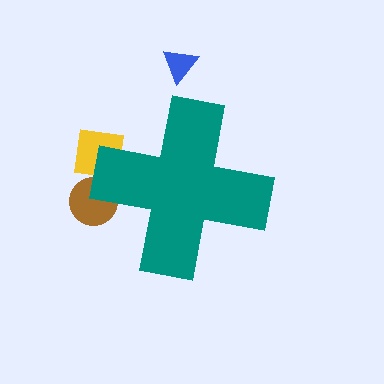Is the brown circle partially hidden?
Yes, the brown circle is partially hidden behind the teal cross.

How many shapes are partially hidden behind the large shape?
2 shapes are partially hidden.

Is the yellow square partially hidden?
Yes, the yellow square is partially hidden behind the teal cross.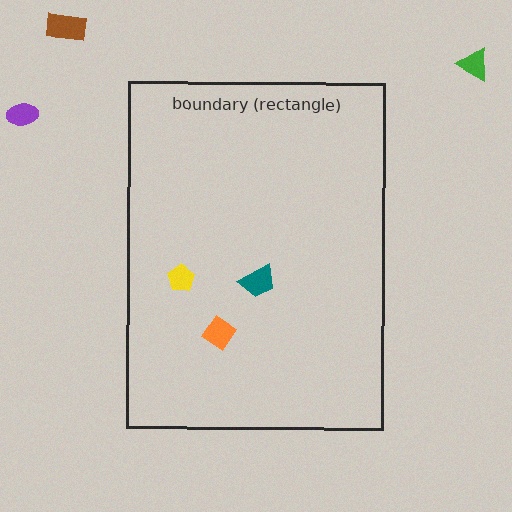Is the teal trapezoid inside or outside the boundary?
Inside.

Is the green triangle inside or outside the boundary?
Outside.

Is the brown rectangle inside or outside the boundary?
Outside.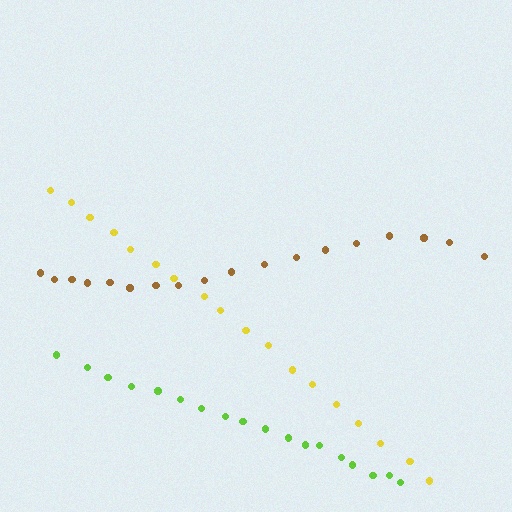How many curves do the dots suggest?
There are 3 distinct paths.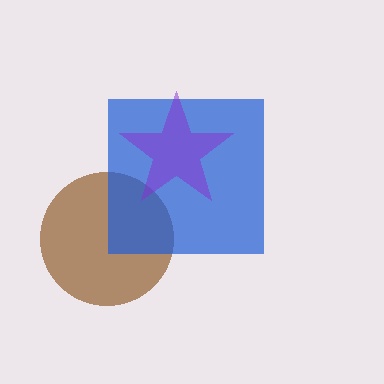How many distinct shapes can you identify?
There are 3 distinct shapes: a brown circle, a blue square, a purple star.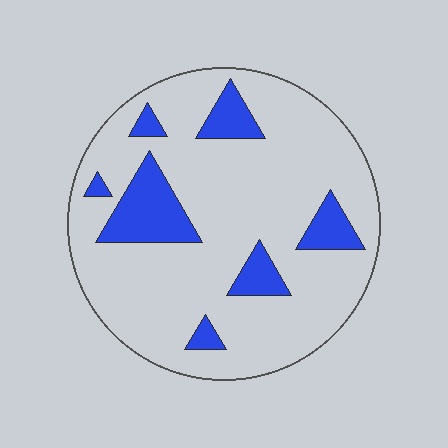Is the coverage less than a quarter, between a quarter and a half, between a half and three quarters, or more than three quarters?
Less than a quarter.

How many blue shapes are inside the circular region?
7.